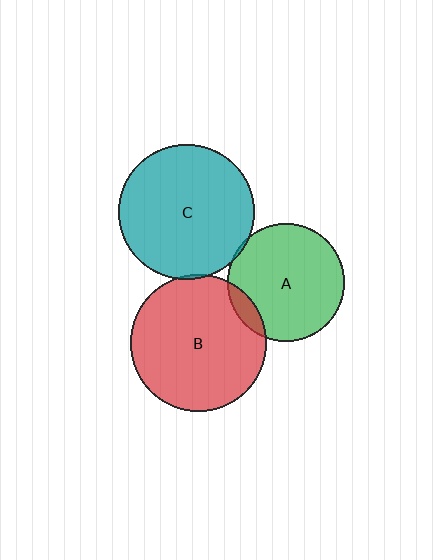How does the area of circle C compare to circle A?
Approximately 1.3 times.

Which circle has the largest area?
Circle B (red).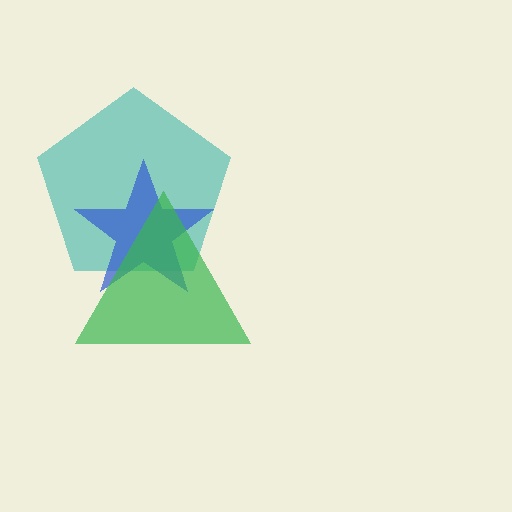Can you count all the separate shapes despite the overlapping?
Yes, there are 3 separate shapes.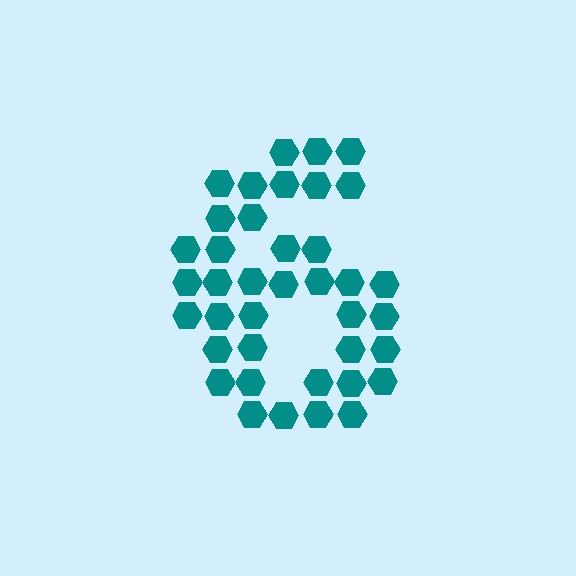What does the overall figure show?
The overall figure shows the digit 6.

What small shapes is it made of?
It is made of small hexagons.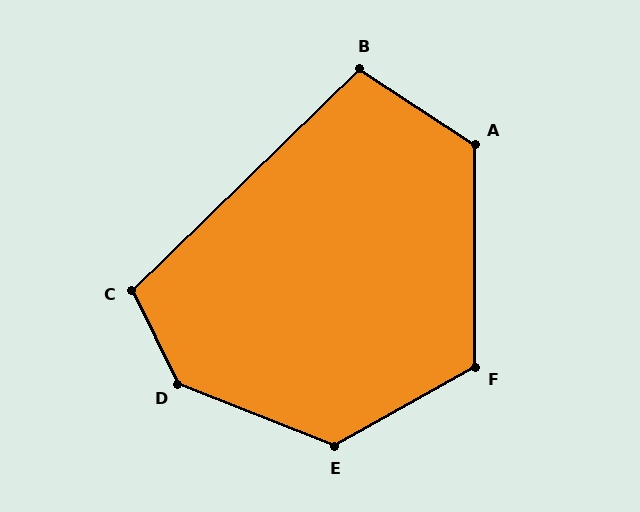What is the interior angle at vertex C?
Approximately 108 degrees (obtuse).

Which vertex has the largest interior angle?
D, at approximately 138 degrees.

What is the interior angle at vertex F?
Approximately 119 degrees (obtuse).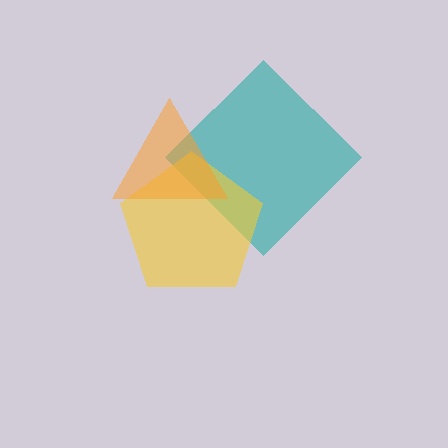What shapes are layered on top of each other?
The layered shapes are: a teal diamond, a yellow pentagon, an orange triangle.